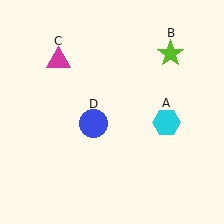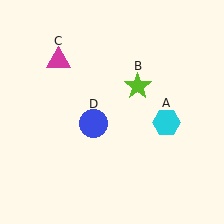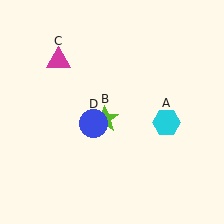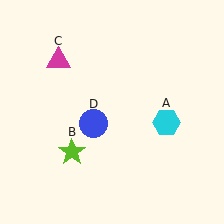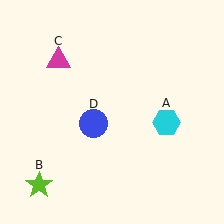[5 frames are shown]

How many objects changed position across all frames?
1 object changed position: lime star (object B).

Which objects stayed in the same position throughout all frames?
Cyan hexagon (object A) and magenta triangle (object C) and blue circle (object D) remained stationary.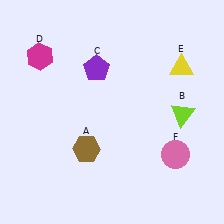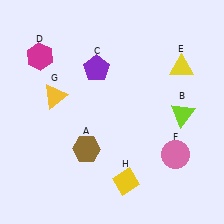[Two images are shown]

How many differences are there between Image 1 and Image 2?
There are 2 differences between the two images.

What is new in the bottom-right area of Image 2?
A yellow diamond (H) was added in the bottom-right area of Image 2.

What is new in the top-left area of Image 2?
A yellow triangle (G) was added in the top-left area of Image 2.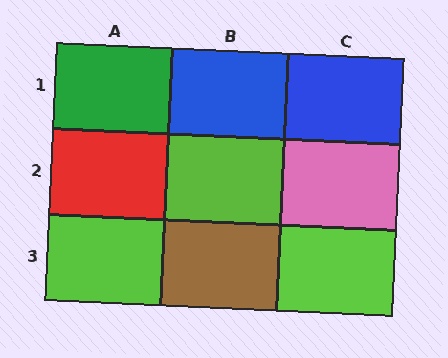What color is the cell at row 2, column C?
Pink.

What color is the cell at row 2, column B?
Lime.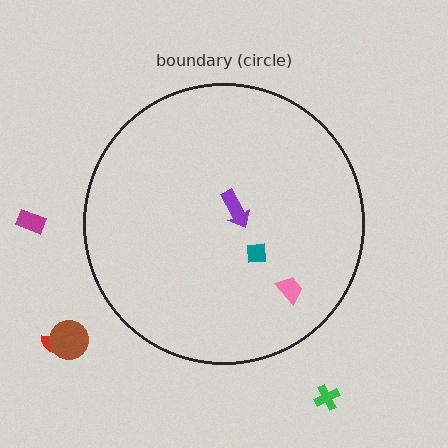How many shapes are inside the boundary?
3 inside, 4 outside.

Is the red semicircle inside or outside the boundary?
Outside.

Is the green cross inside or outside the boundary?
Outside.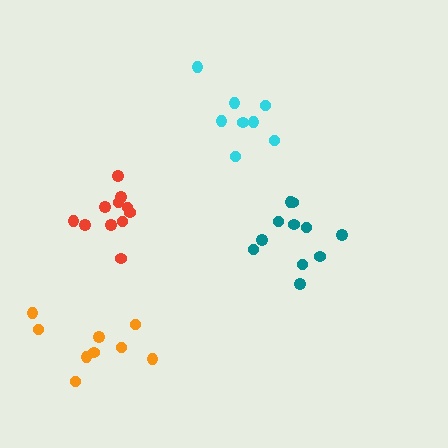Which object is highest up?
The cyan cluster is topmost.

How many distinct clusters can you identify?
There are 4 distinct clusters.